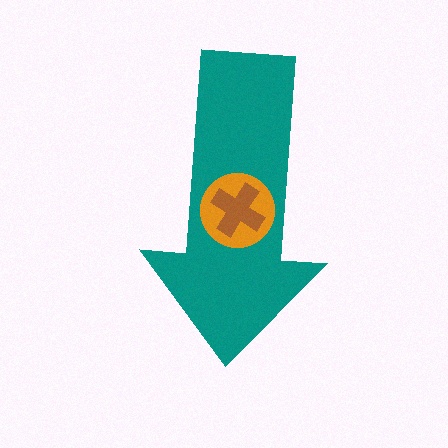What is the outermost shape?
The teal arrow.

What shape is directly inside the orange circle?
The brown cross.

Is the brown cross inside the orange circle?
Yes.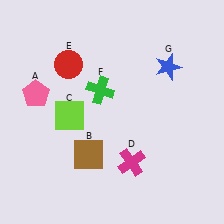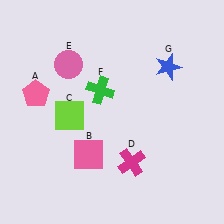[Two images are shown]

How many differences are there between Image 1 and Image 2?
There are 2 differences between the two images.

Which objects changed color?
B changed from brown to pink. E changed from red to pink.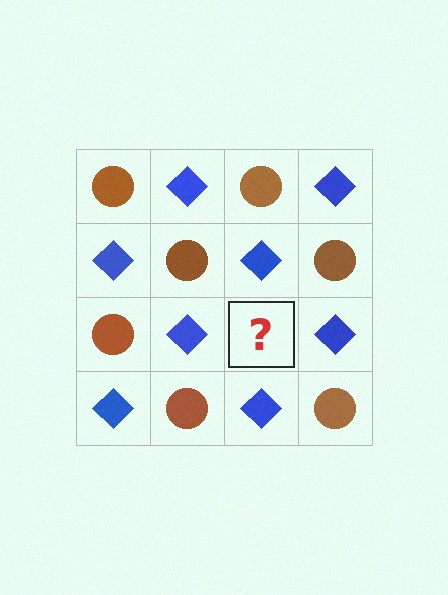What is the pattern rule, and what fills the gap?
The rule is that it alternates brown circle and blue diamond in a checkerboard pattern. The gap should be filled with a brown circle.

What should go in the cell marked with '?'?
The missing cell should contain a brown circle.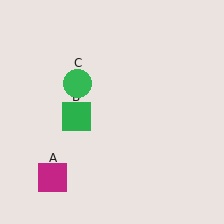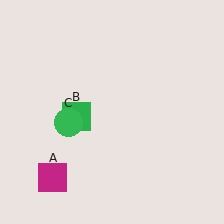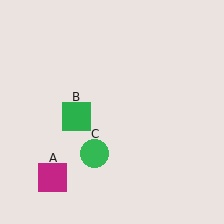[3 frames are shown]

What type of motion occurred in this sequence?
The green circle (object C) rotated counterclockwise around the center of the scene.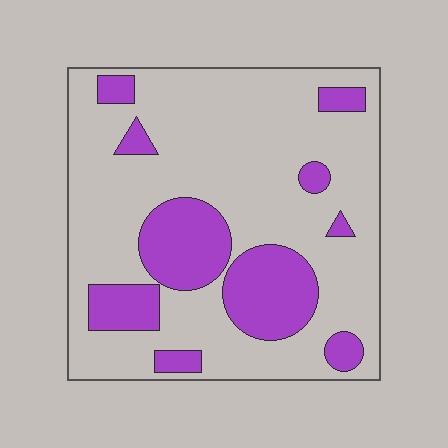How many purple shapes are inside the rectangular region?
10.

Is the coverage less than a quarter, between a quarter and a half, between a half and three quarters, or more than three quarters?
Less than a quarter.